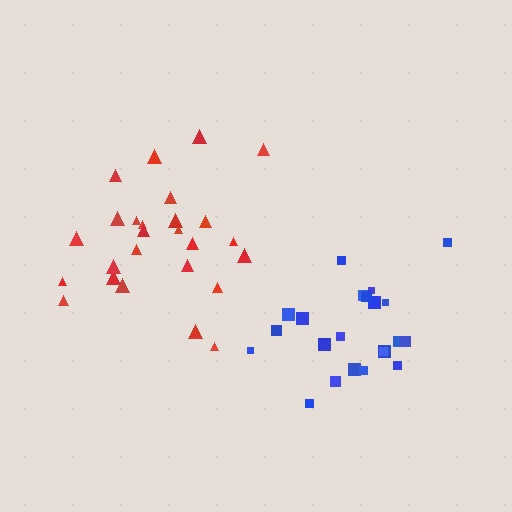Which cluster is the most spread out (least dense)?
Blue.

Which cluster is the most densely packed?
Red.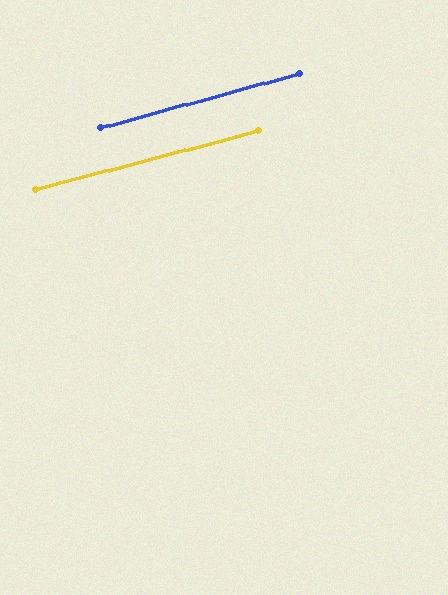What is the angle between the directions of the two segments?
Approximately 0 degrees.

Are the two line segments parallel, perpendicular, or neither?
Parallel — their directions differ by only 0.4°.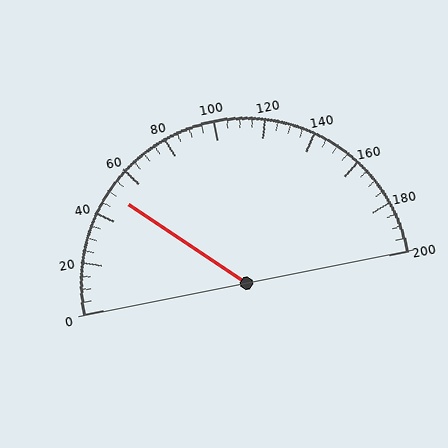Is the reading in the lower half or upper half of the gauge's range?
The reading is in the lower half of the range (0 to 200).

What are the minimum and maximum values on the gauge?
The gauge ranges from 0 to 200.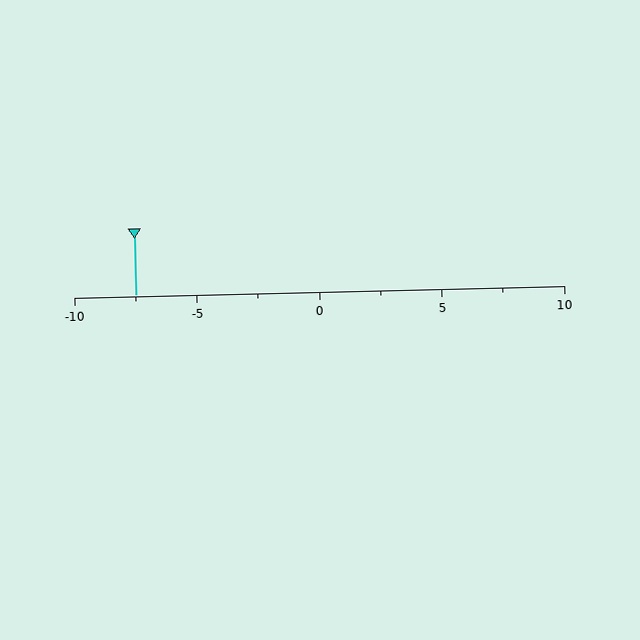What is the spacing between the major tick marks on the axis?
The major ticks are spaced 5 apart.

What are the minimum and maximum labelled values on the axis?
The axis runs from -10 to 10.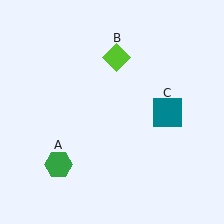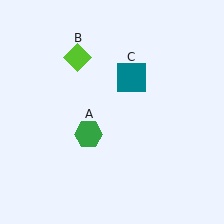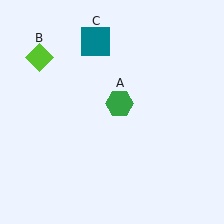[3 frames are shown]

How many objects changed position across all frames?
3 objects changed position: green hexagon (object A), lime diamond (object B), teal square (object C).